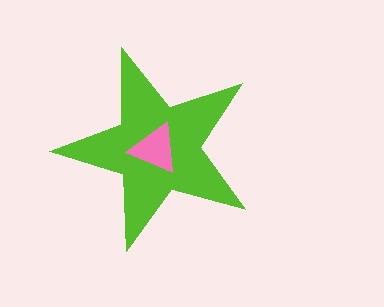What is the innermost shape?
The pink triangle.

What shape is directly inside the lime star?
The pink triangle.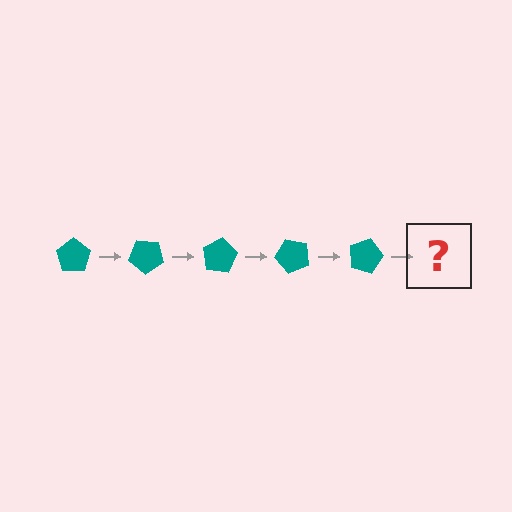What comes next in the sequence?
The next element should be a teal pentagon rotated 200 degrees.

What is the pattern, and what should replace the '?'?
The pattern is that the pentagon rotates 40 degrees each step. The '?' should be a teal pentagon rotated 200 degrees.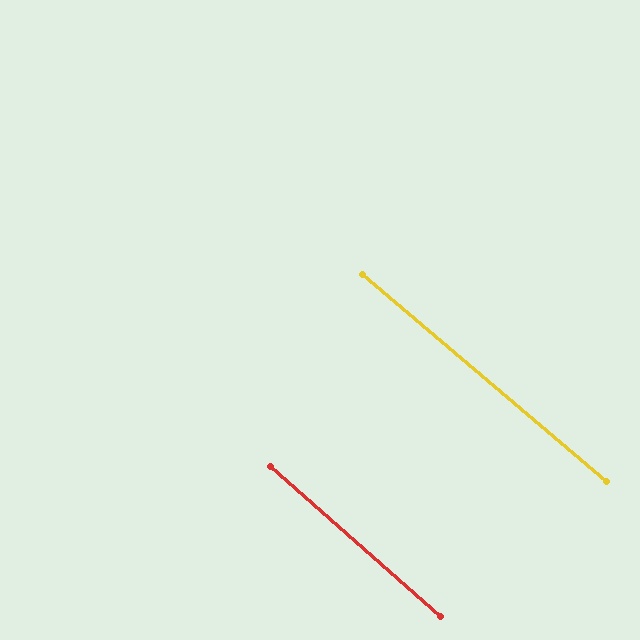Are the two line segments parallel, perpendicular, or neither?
Parallel — their directions differ by only 1.4°.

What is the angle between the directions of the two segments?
Approximately 1 degree.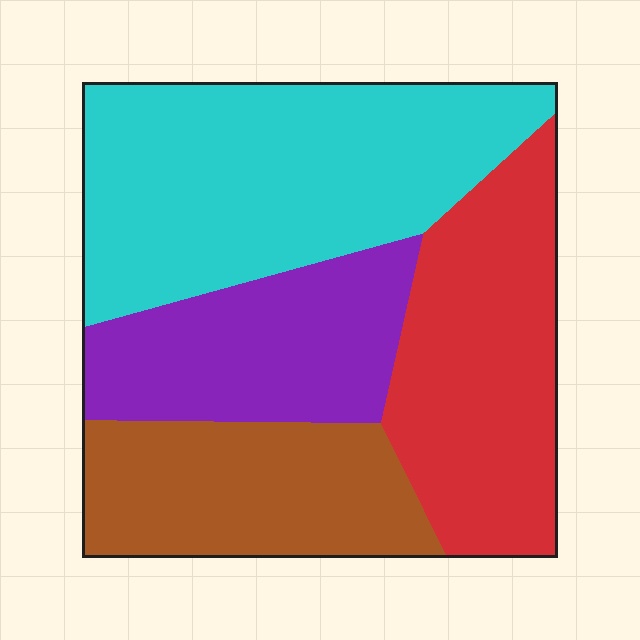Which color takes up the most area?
Cyan, at roughly 35%.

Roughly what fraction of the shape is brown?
Brown takes up about one fifth (1/5) of the shape.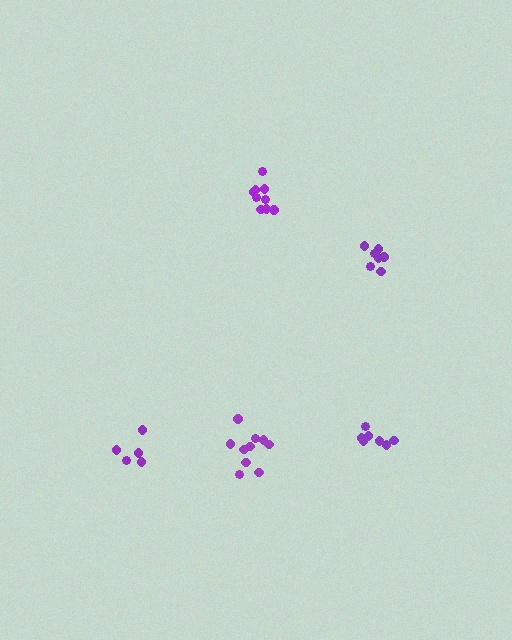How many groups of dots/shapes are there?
There are 5 groups.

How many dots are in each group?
Group 1: 9 dots, Group 2: 7 dots, Group 3: 5 dots, Group 4: 10 dots, Group 5: 7 dots (38 total).